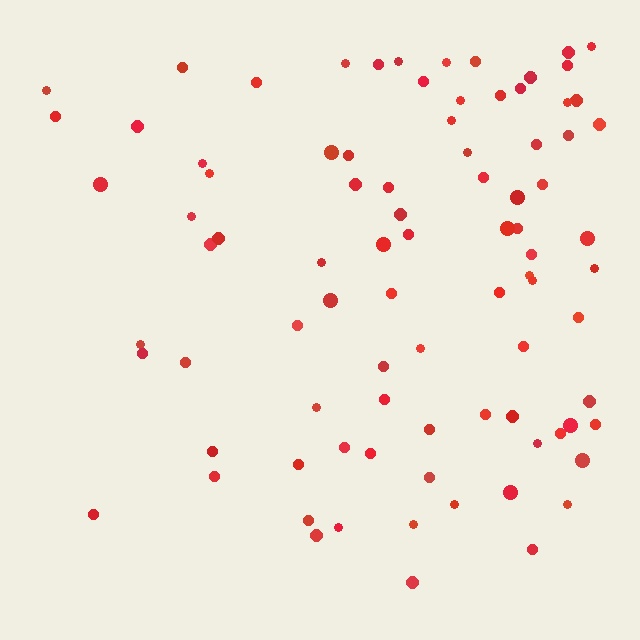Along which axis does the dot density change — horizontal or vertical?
Horizontal.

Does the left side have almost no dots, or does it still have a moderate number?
Still a moderate number, just noticeably fewer than the right.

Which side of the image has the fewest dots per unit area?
The left.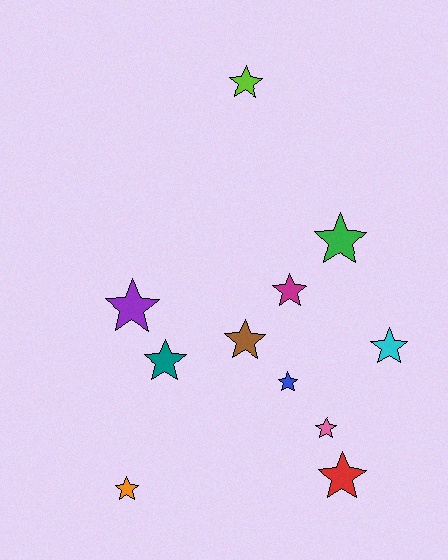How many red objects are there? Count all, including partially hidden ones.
There is 1 red object.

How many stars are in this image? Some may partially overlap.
There are 11 stars.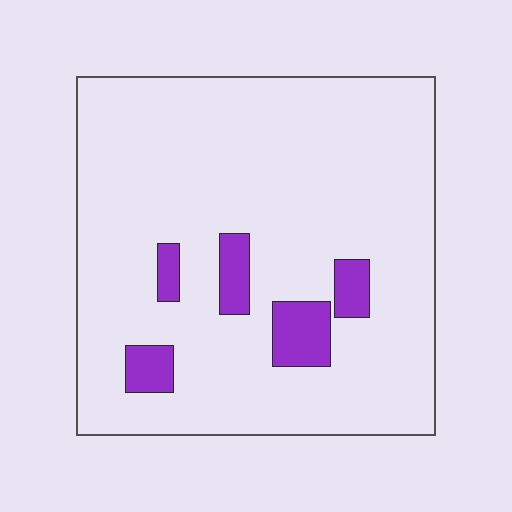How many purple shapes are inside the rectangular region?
5.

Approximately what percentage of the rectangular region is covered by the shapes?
Approximately 10%.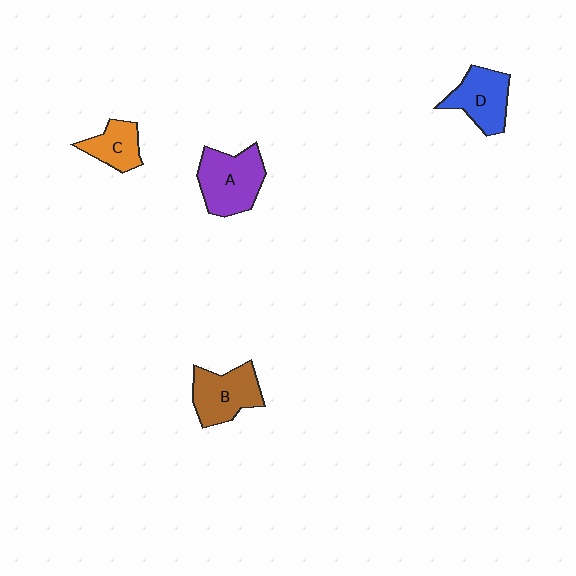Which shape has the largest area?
Shape A (purple).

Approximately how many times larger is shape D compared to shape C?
Approximately 1.4 times.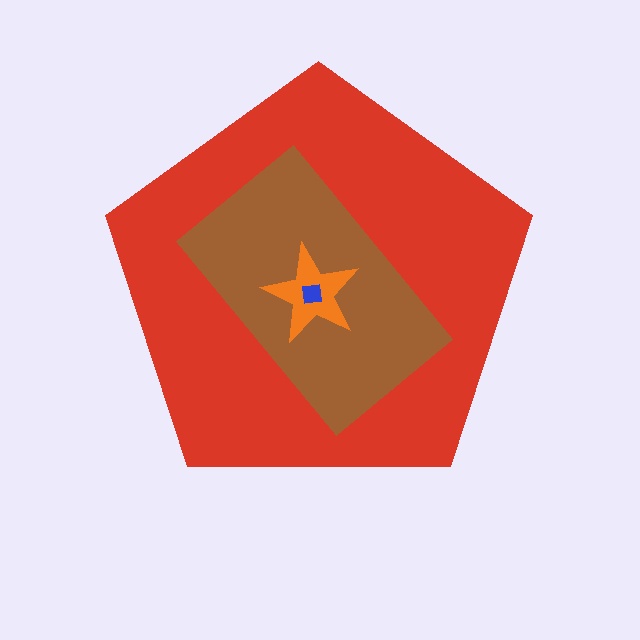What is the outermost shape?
The red pentagon.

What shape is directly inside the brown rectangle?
The orange star.